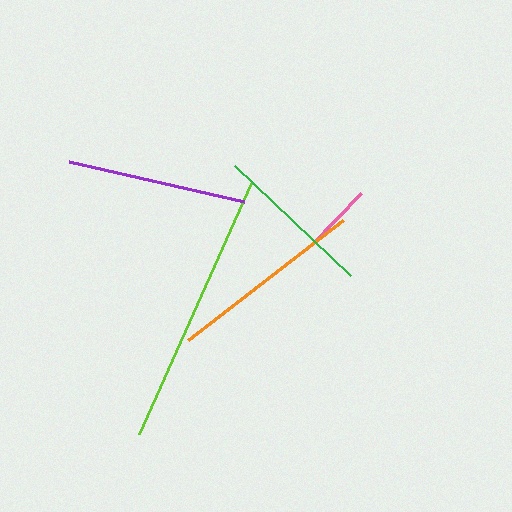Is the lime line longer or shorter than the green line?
The lime line is longer than the green line.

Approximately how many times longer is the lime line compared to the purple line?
The lime line is approximately 1.5 times the length of the purple line.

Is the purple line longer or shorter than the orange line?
The orange line is longer than the purple line.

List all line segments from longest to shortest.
From longest to shortest: lime, orange, purple, green, pink.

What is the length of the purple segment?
The purple segment is approximately 180 pixels long.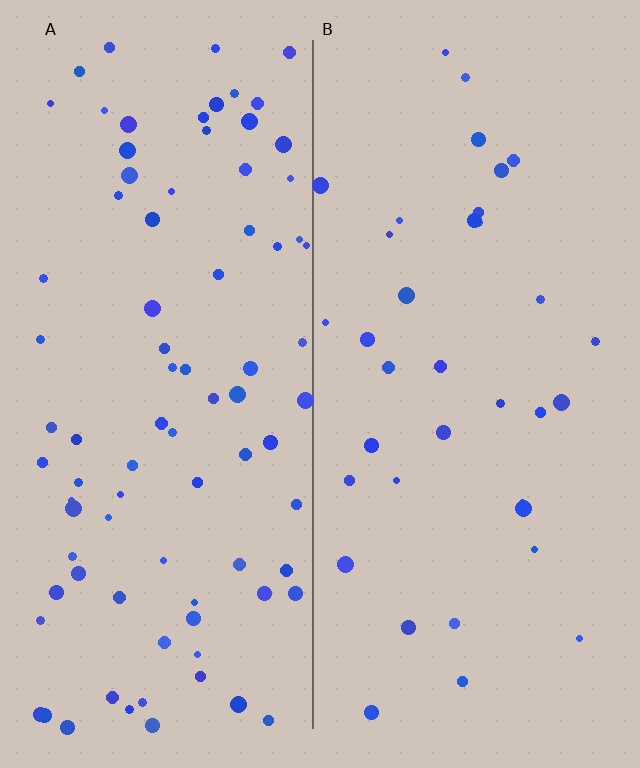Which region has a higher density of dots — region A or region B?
A (the left).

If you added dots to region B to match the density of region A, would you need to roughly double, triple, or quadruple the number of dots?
Approximately double.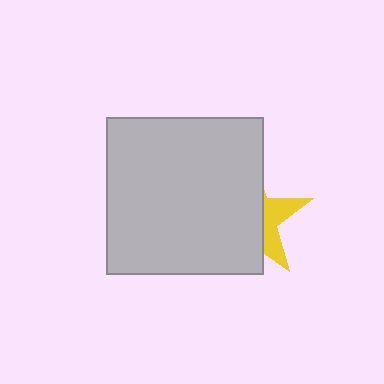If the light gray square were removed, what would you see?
You would see the complete yellow star.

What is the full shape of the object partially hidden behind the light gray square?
The partially hidden object is a yellow star.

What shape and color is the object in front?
The object in front is a light gray square.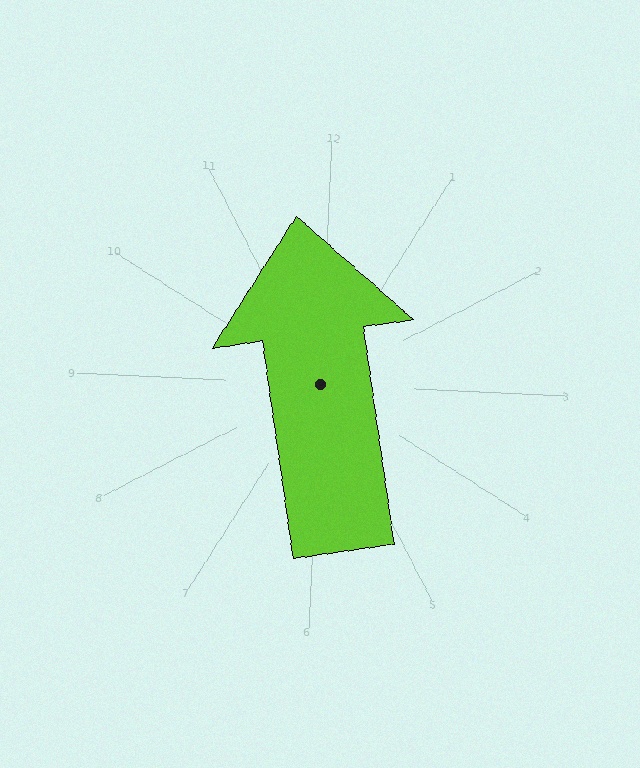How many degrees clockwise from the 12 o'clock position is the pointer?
Approximately 349 degrees.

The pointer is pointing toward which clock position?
Roughly 12 o'clock.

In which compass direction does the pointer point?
North.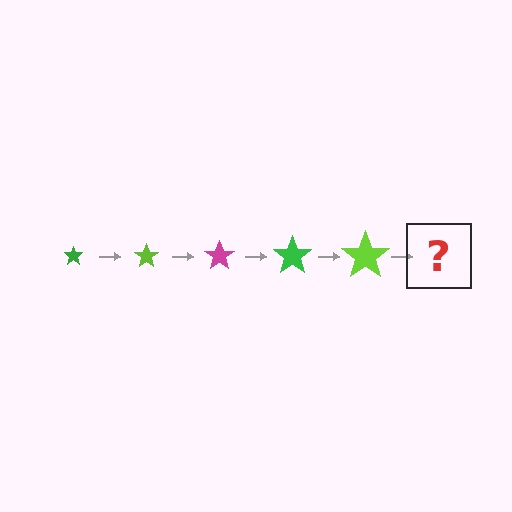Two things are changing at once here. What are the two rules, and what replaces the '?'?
The two rules are that the star grows larger each step and the color cycles through green, lime, and magenta. The '?' should be a magenta star, larger than the previous one.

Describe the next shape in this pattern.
It should be a magenta star, larger than the previous one.